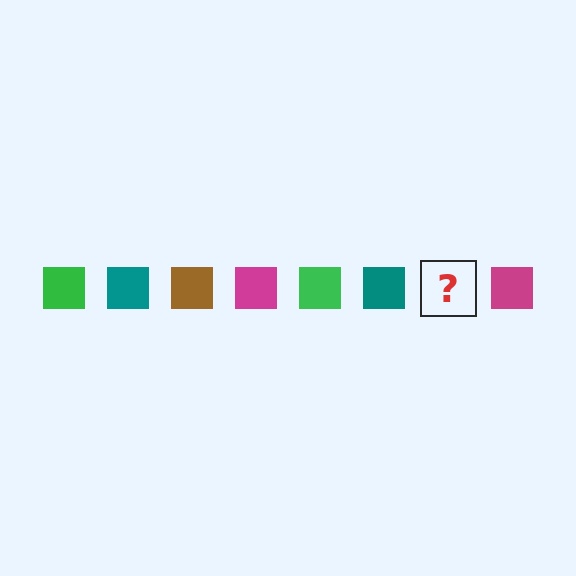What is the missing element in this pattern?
The missing element is a brown square.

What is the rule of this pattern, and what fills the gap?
The rule is that the pattern cycles through green, teal, brown, magenta squares. The gap should be filled with a brown square.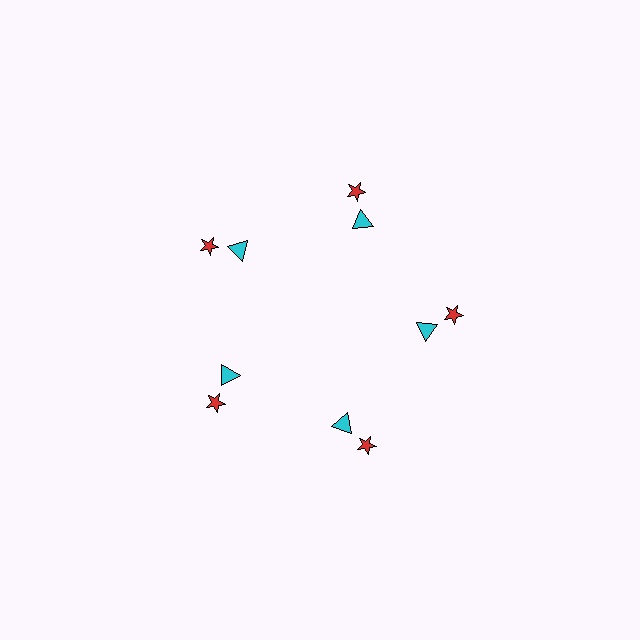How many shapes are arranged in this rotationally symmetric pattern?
There are 10 shapes, arranged in 5 groups of 2.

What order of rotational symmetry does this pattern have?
This pattern has 5-fold rotational symmetry.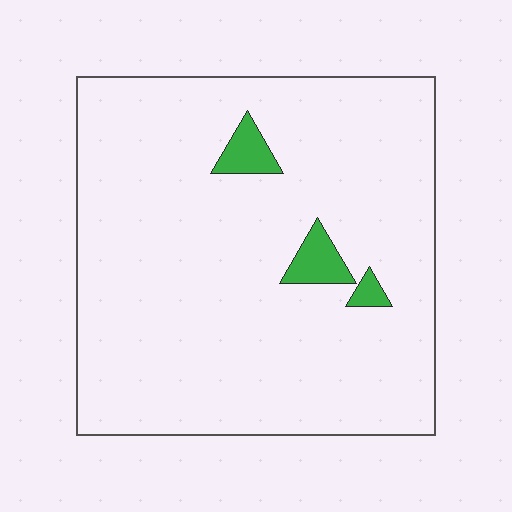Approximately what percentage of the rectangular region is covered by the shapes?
Approximately 5%.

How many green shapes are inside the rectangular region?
3.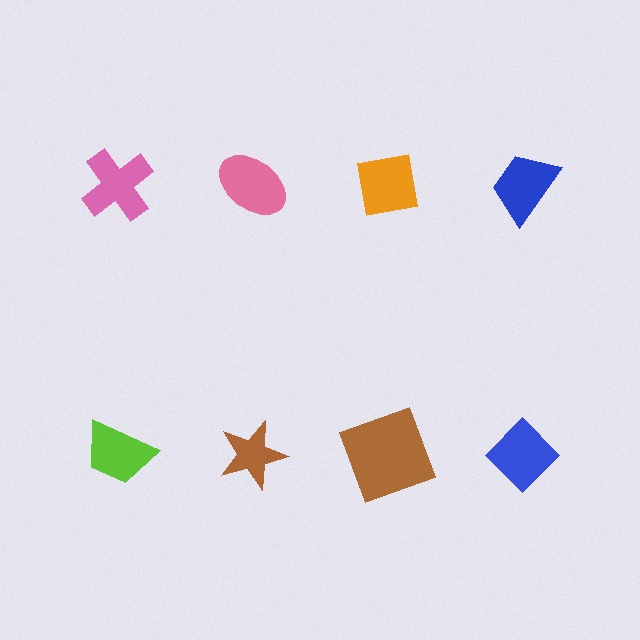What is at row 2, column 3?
A brown square.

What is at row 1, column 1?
A pink cross.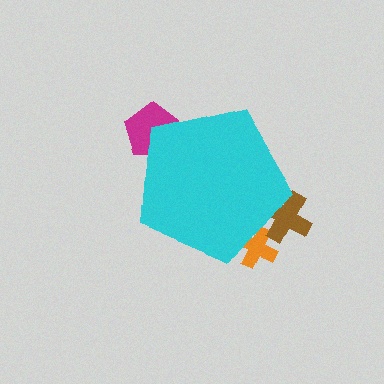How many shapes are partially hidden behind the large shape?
3 shapes are partially hidden.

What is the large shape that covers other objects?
A cyan pentagon.